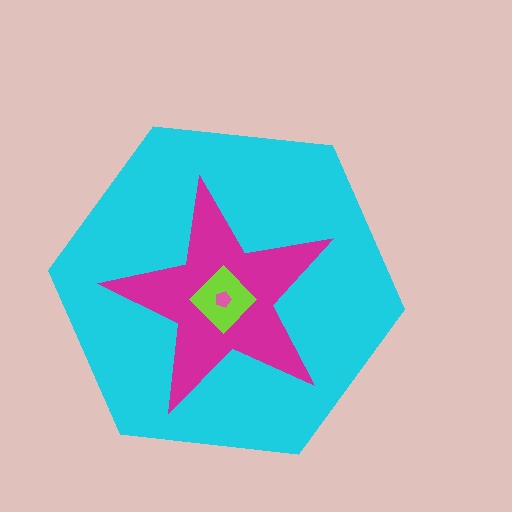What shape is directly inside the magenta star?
The lime diamond.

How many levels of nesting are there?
4.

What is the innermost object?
The pink pentagon.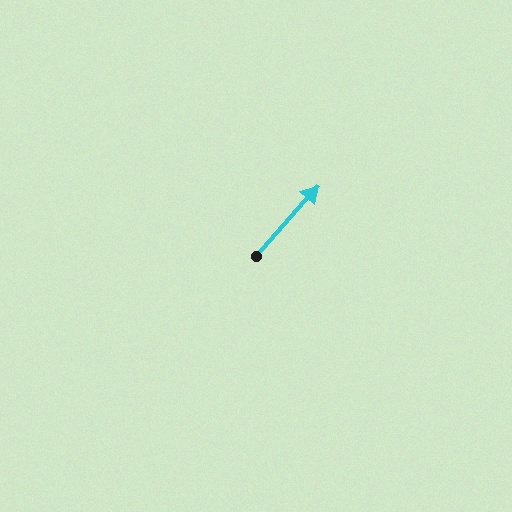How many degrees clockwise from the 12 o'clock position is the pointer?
Approximately 41 degrees.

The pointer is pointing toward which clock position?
Roughly 1 o'clock.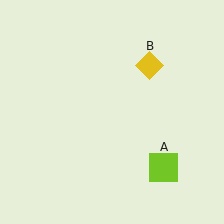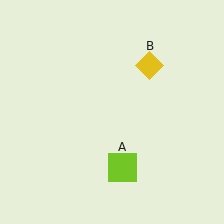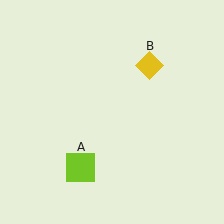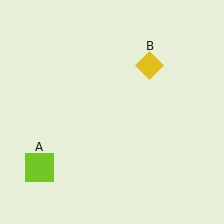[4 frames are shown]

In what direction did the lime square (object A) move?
The lime square (object A) moved left.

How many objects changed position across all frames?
1 object changed position: lime square (object A).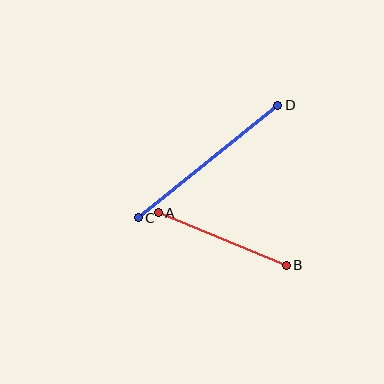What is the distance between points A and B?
The distance is approximately 138 pixels.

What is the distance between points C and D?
The distance is approximately 179 pixels.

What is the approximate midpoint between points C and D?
The midpoint is at approximately (208, 161) pixels.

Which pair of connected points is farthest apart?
Points C and D are farthest apart.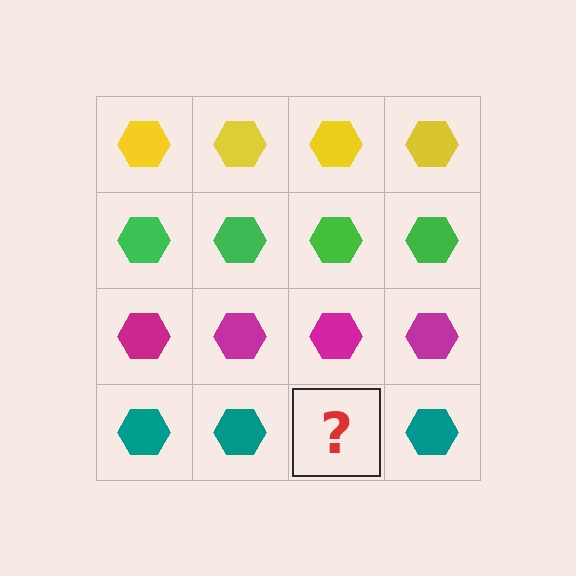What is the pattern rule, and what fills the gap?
The rule is that each row has a consistent color. The gap should be filled with a teal hexagon.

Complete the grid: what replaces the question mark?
The question mark should be replaced with a teal hexagon.